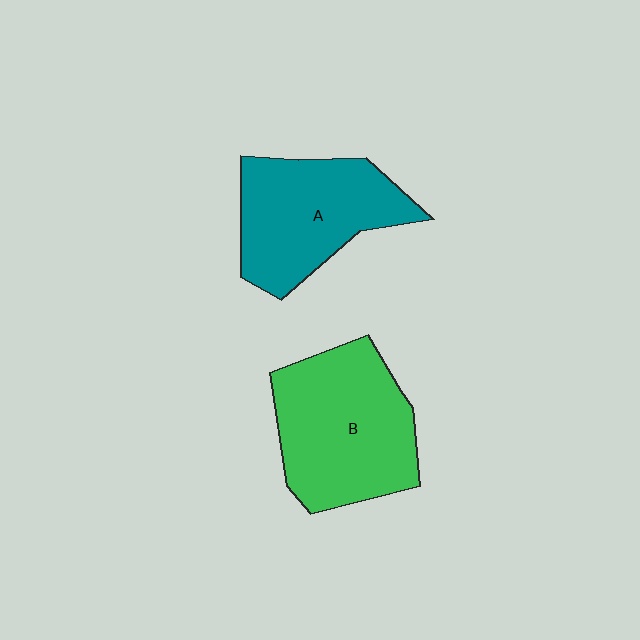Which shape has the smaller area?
Shape A (teal).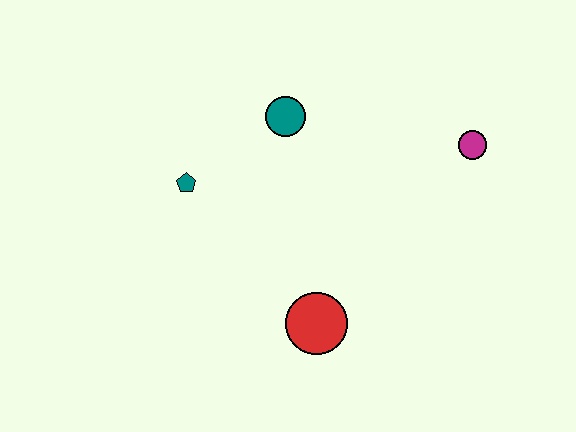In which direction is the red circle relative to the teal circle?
The red circle is below the teal circle.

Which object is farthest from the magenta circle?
The teal pentagon is farthest from the magenta circle.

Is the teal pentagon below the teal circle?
Yes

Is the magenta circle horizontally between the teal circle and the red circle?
No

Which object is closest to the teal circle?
The teal pentagon is closest to the teal circle.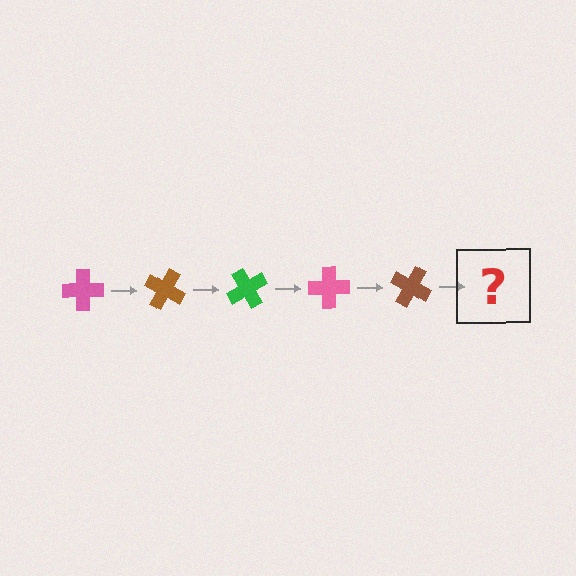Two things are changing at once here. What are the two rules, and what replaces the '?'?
The two rules are that it rotates 30 degrees each step and the color cycles through pink, brown, and green. The '?' should be a green cross, rotated 150 degrees from the start.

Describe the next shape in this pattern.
It should be a green cross, rotated 150 degrees from the start.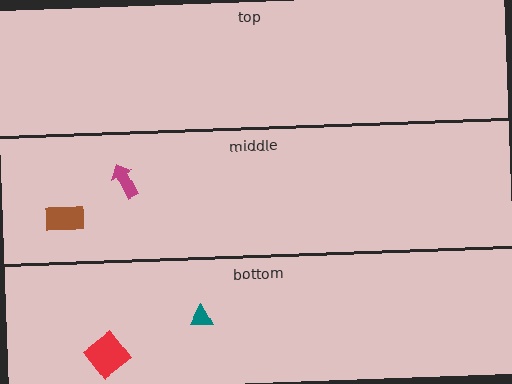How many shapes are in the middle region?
2.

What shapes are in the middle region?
The magenta arrow, the brown rectangle.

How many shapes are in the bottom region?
2.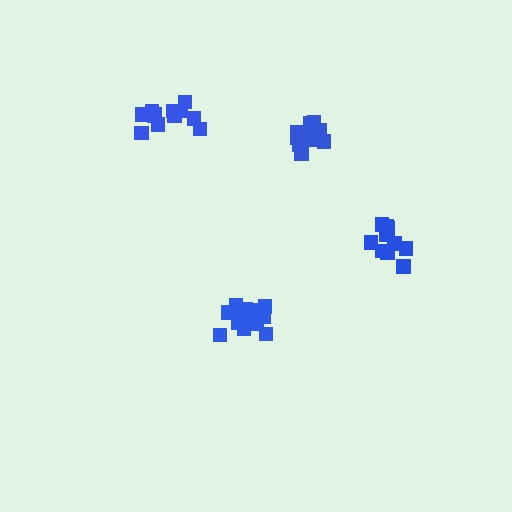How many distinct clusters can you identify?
There are 4 distinct clusters.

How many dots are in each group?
Group 1: 12 dots, Group 2: 13 dots, Group 3: 11 dots, Group 4: 14 dots (50 total).